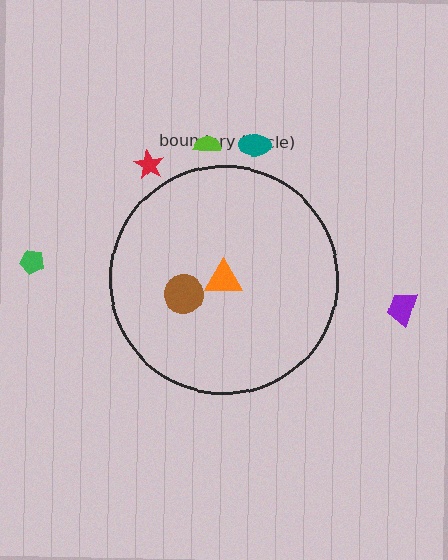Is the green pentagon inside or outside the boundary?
Outside.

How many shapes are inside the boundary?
2 inside, 5 outside.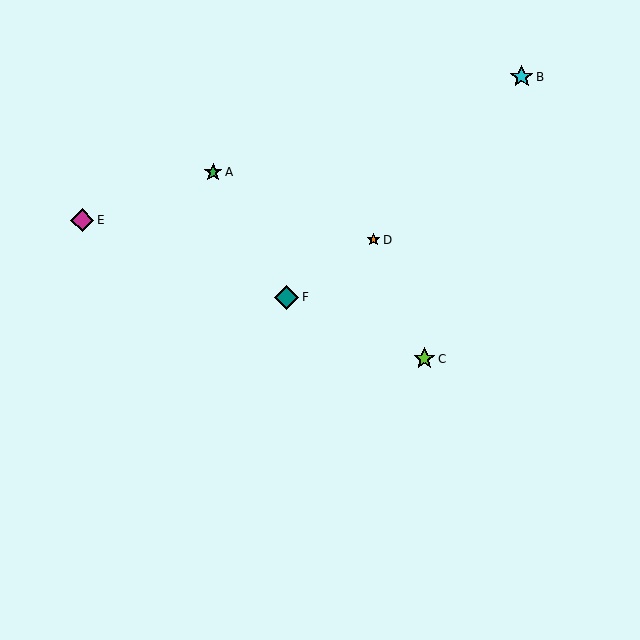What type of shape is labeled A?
Shape A is a green star.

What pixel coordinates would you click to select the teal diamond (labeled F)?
Click at (287, 297) to select the teal diamond F.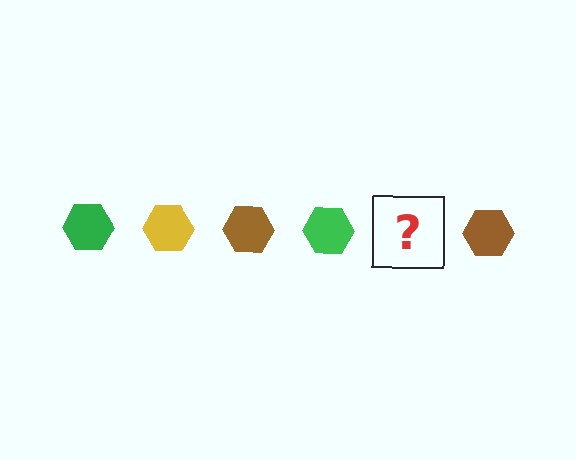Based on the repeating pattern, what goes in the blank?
The blank should be a yellow hexagon.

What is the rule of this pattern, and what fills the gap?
The rule is that the pattern cycles through green, yellow, brown hexagons. The gap should be filled with a yellow hexagon.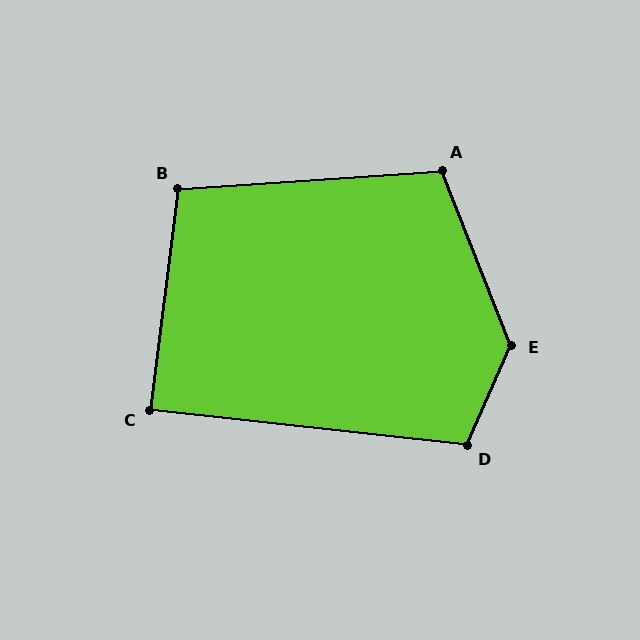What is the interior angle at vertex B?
Approximately 101 degrees (obtuse).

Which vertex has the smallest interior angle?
C, at approximately 89 degrees.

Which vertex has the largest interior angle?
E, at approximately 134 degrees.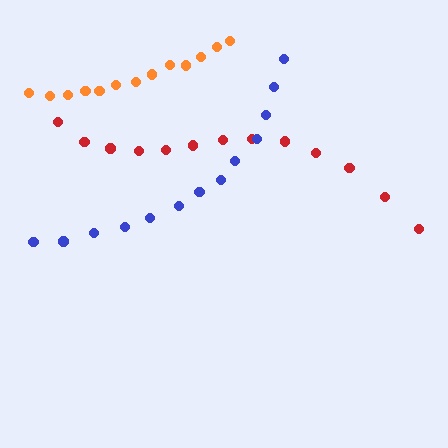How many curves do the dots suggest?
There are 3 distinct paths.